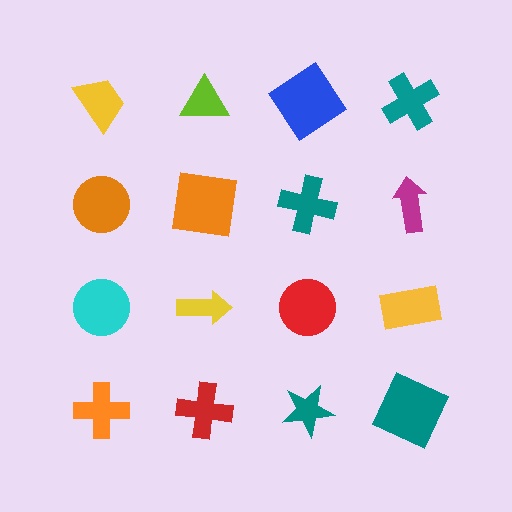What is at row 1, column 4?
A teal cross.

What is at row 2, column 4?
A magenta arrow.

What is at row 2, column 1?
An orange circle.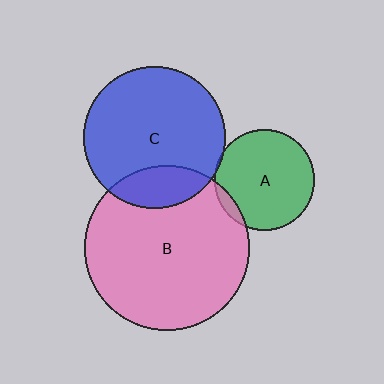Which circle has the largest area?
Circle B (pink).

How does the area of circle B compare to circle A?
Approximately 2.7 times.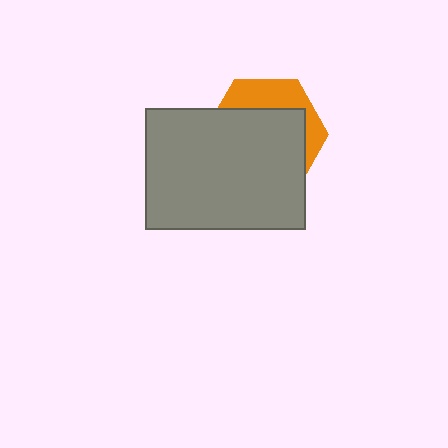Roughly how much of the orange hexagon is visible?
A small part of it is visible (roughly 30%).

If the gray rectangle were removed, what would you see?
You would see the complete orange hexagon.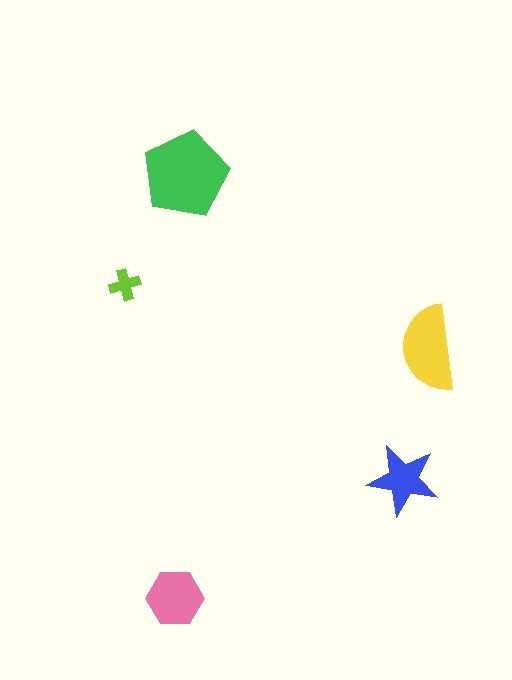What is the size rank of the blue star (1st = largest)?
4th.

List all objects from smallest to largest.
The lime cross, the blue star, the pink hexagon, the yellow semicircle, the green pentagon.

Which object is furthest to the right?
The yellow semicircle is rightmost.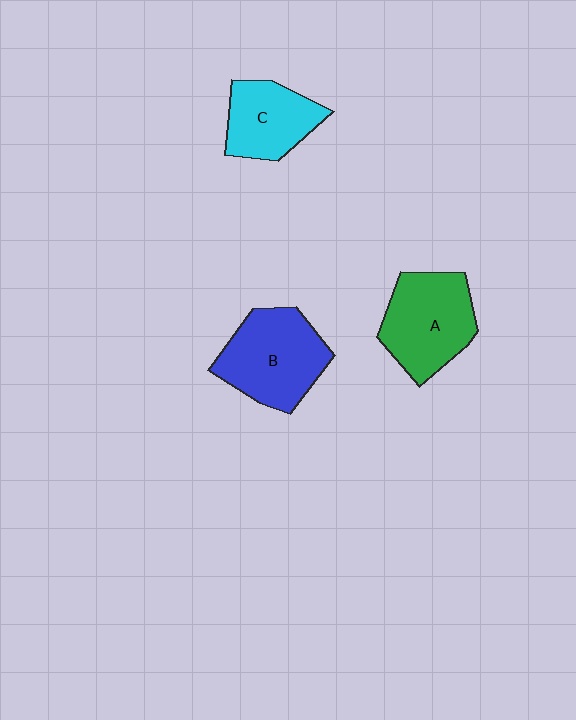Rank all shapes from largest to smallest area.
From largest to smallest: B (blue), A (green), C (cyan).